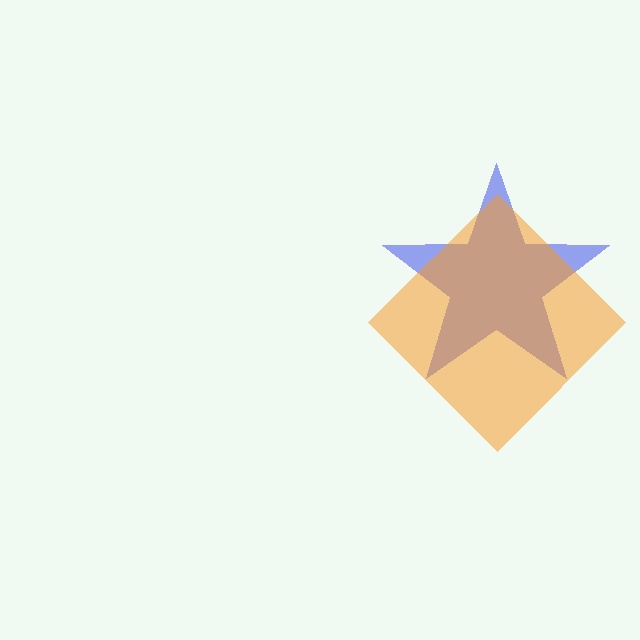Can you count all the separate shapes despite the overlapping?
Yes, there are 2 separate shapes.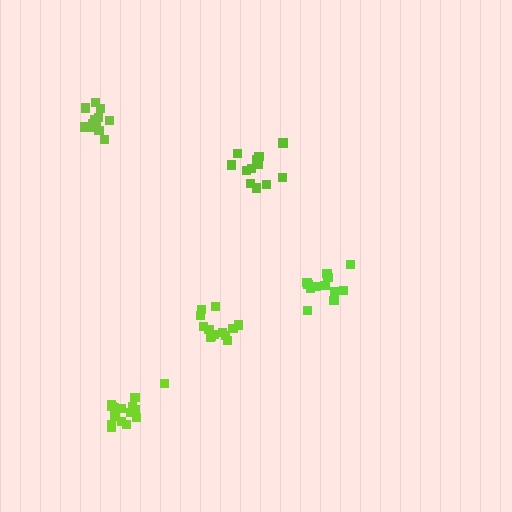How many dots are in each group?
Group 1: 12 dots, Group 2: 13 dots, Group 3: 12 dots, Group 4: 12 dots, Group 5: 15 dots (64 total).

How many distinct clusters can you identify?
There are 5 distinct clusters.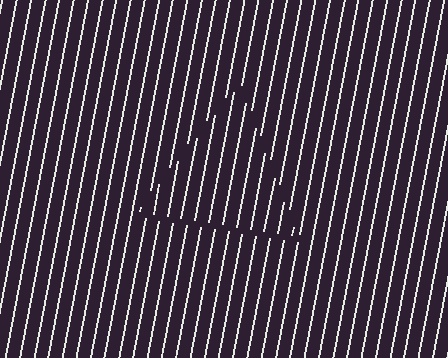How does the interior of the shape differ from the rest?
The interior of the shape contains the same grating, shifted by half a period — the contour is defined by the phase discontinuity where line-ends from the inner and outer gratings abut.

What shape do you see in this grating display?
An illusory triangle. The interior of the shape contains the same grating, shifted by half a period — the contour is defined by the phase discontinuity where line-ends from the inner and outer gratings abut.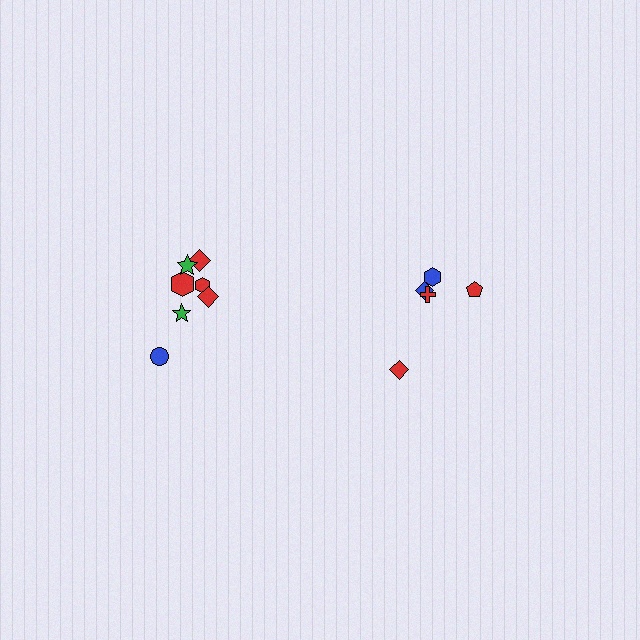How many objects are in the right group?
There are 5 objects.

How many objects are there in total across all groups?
There are 12 objects.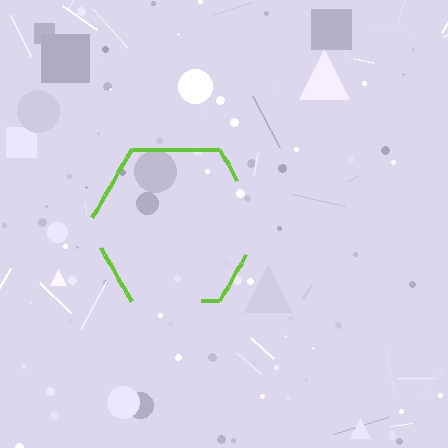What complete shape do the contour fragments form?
The contour fragments form a hexagon.